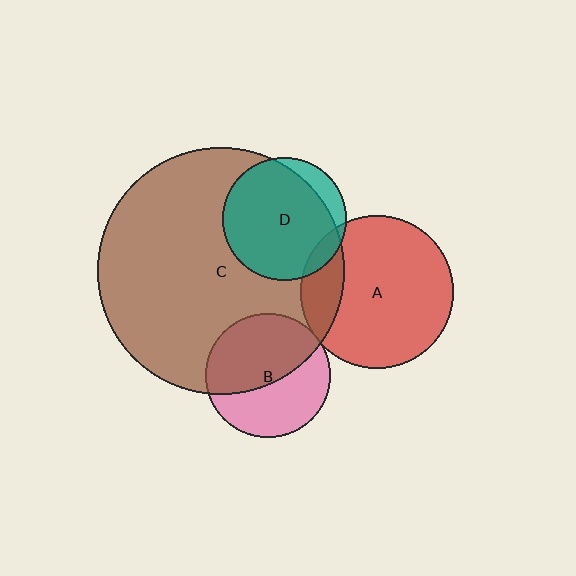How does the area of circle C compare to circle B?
Approximately 3.9 times.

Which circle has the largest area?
Circle C (brown).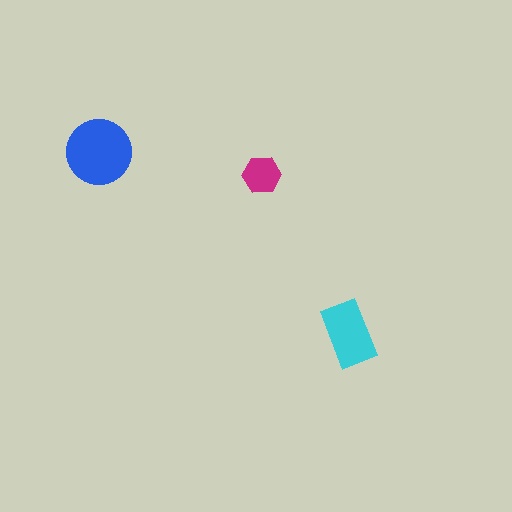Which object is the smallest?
The magenta hexagon.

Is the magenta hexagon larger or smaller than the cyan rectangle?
Smaller.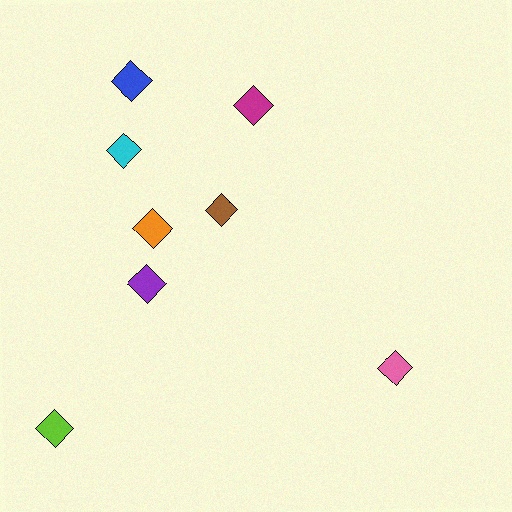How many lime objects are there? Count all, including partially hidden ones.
There is 1 lime object.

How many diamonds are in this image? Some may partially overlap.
There are 8 diamonds.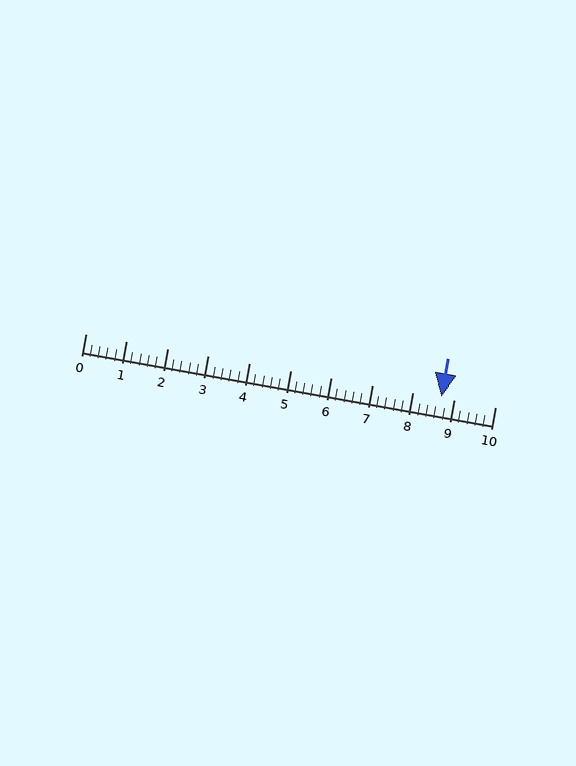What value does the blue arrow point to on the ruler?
The blue arrow points to approximately 8.7.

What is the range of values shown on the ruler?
The ruler shows values from 0 to 10.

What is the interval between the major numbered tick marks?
The major tick marks are spaced 1 units apart.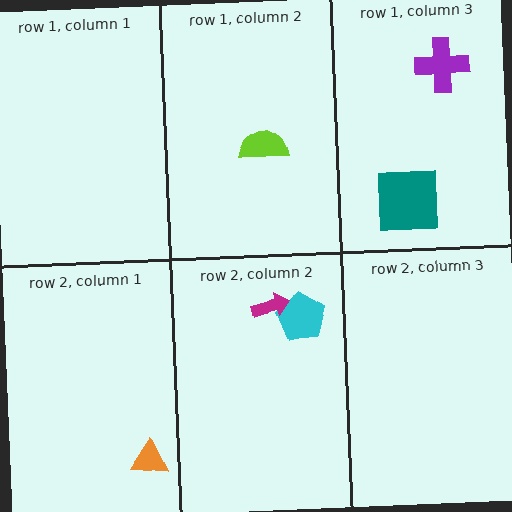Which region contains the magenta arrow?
The row 2, column 2 region.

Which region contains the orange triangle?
The row 2, column 1 region.